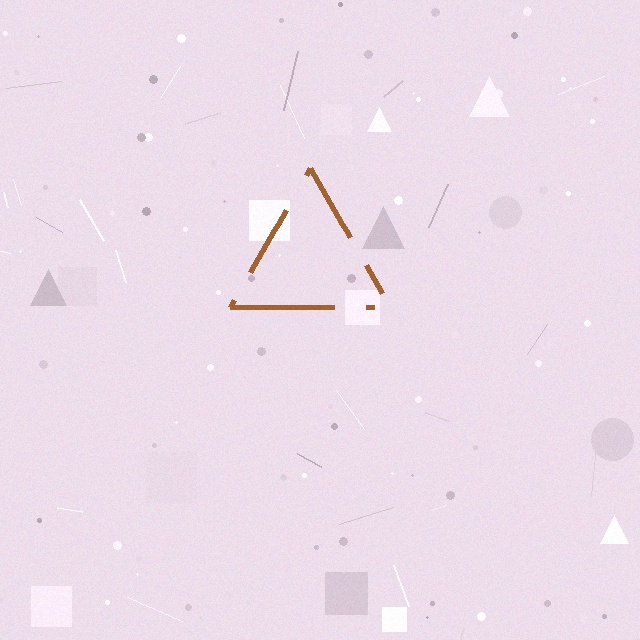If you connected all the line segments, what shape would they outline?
They would outline a triangle.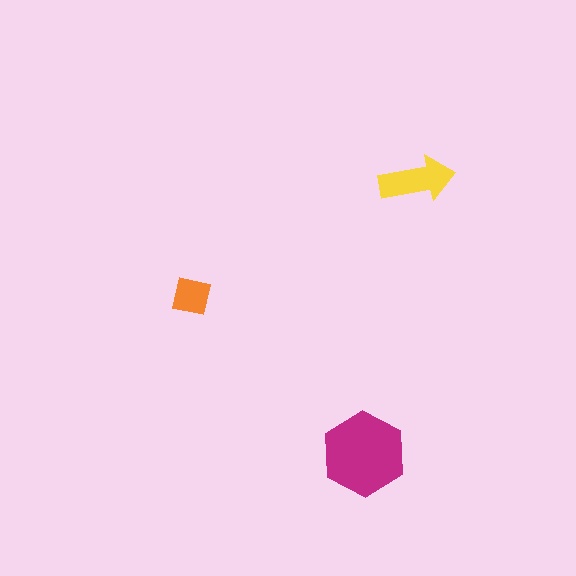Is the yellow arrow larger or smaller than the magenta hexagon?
Smaller.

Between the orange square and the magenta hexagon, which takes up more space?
The magenta hexagon.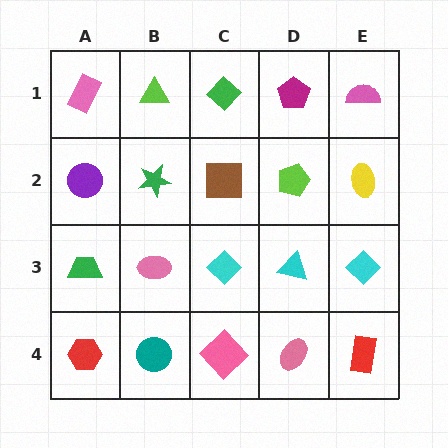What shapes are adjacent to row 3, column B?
A green star (row 2, column B), a teal circle (row 4, column B), a green trapezoid (row 3, column A), a cyan diamond (row 3, column C).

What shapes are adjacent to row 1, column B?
A green star (row 2, column B), a pink rectangle (row 1, column A), a green diamond (row 1, column C).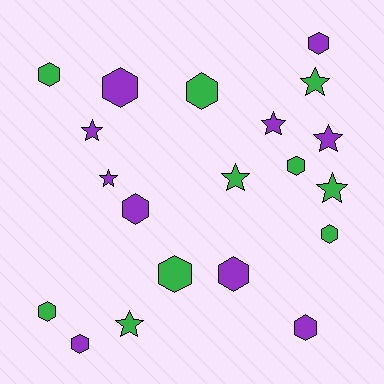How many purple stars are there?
There are 4 purple stars.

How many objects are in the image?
There are 20 objects.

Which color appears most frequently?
Green, with 10 objects.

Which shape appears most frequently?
Hexagon, with 12 objects.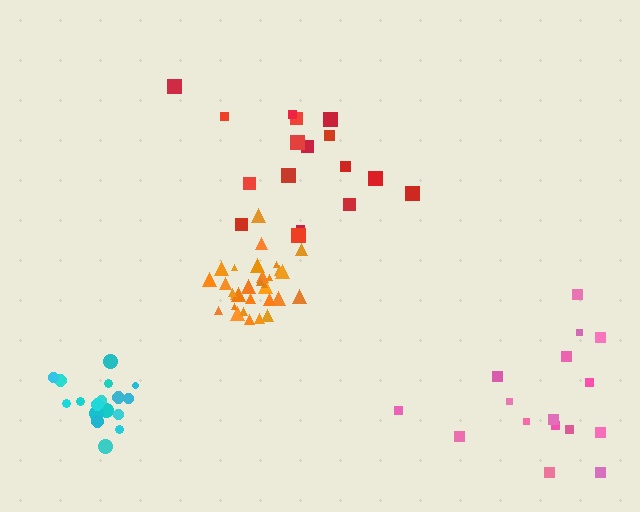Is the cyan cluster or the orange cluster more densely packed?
Orange.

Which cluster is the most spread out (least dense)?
Pink.